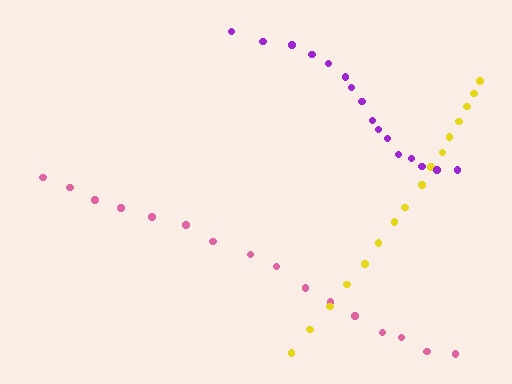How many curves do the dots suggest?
There are 3 distinct paths.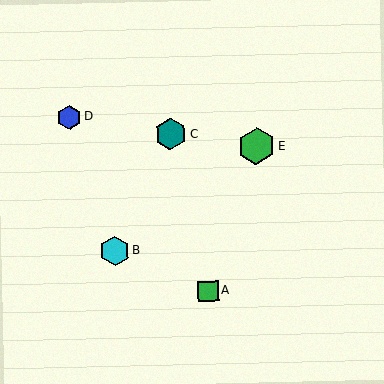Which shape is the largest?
The green hexagon (labeled E) is the largest.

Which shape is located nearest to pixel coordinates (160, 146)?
The teal hexagon (labeled C) at (170, 134) is nearest to that location.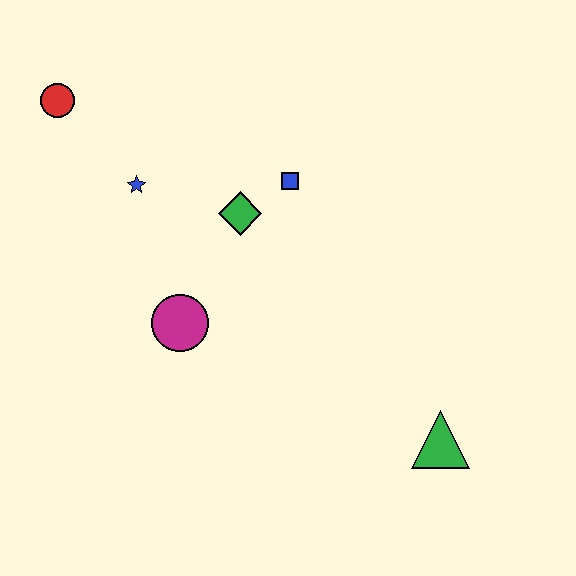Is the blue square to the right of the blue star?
Yes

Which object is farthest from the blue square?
The green triangle is farthest from the blue square.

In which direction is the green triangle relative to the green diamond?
The green triangle is below the green diamond.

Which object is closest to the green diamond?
The blue square is closest to the green diamond.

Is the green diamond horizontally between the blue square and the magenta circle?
Yes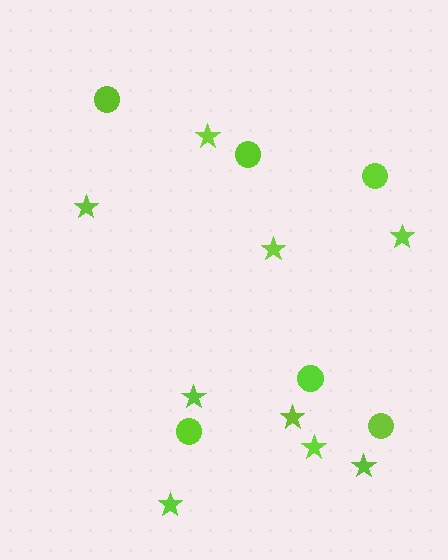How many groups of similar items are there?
There are 2 groups: one group of circles (6) and one group of stars (9).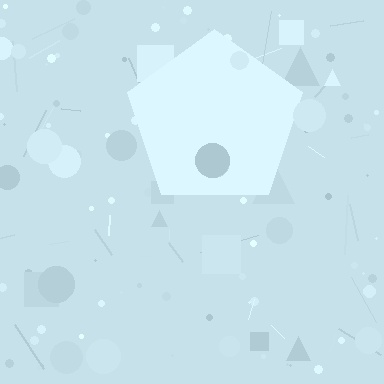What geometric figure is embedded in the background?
A pentagon is embedded in the background.